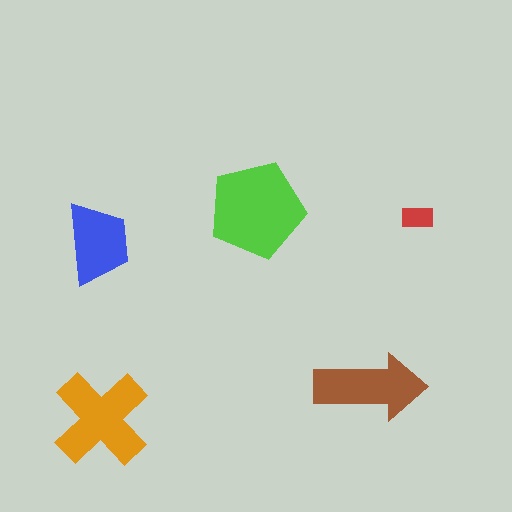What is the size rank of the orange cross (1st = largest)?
2nd.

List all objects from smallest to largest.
The red rectangle, the blue trapezoid, the brown arrow, the orange cross, the lime pentagon.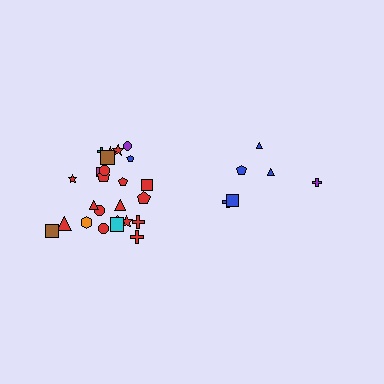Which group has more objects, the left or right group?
The left group.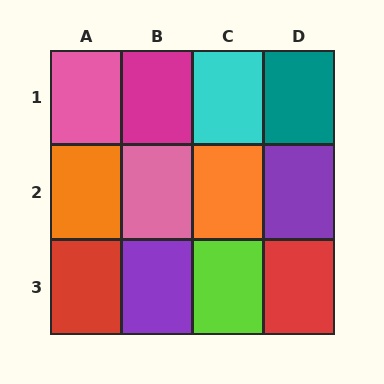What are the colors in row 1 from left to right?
Pink, magenta, cyan, teal.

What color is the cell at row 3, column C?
Lime.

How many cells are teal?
1 cell is teal.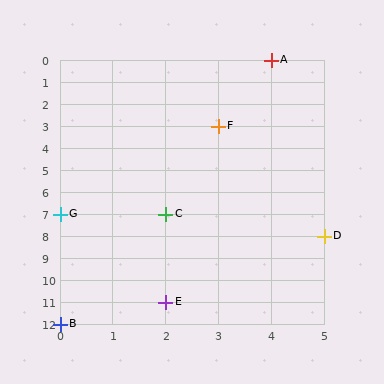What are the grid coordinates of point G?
Point G is at grid coordinates (0, 7).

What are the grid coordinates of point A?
Point A is at grid coordinates (4, 0).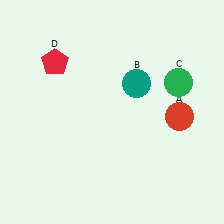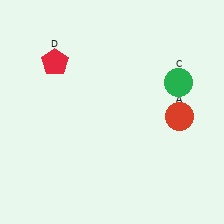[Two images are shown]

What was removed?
The teal circle (B) was removed in Image 2.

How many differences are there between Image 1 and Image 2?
There is 1 difference between the two images.